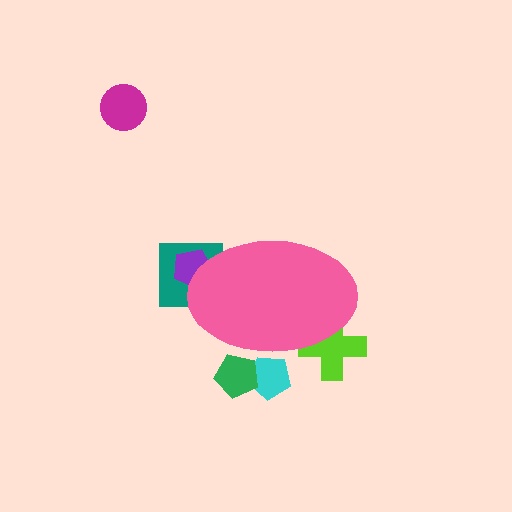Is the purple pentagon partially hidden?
Yes, the purple pentagon is partially hidden behind the pink ellipse.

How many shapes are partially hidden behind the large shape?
5 shapes are partially hidden.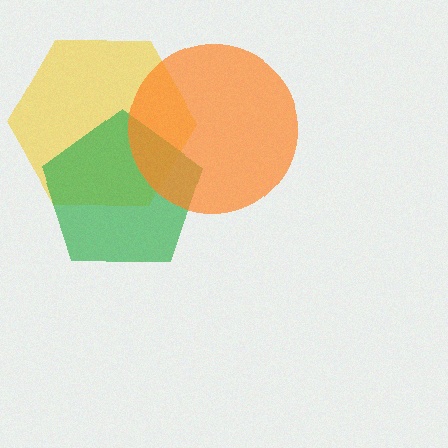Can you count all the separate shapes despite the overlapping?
Yes, there are 3 separate shapes.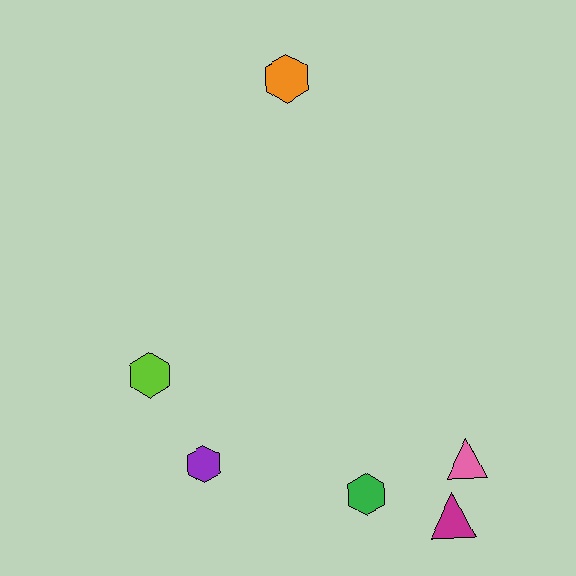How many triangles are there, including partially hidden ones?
There are 2 triangles.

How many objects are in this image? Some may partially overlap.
There are 6 objects.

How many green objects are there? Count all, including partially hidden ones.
There is 1 green object.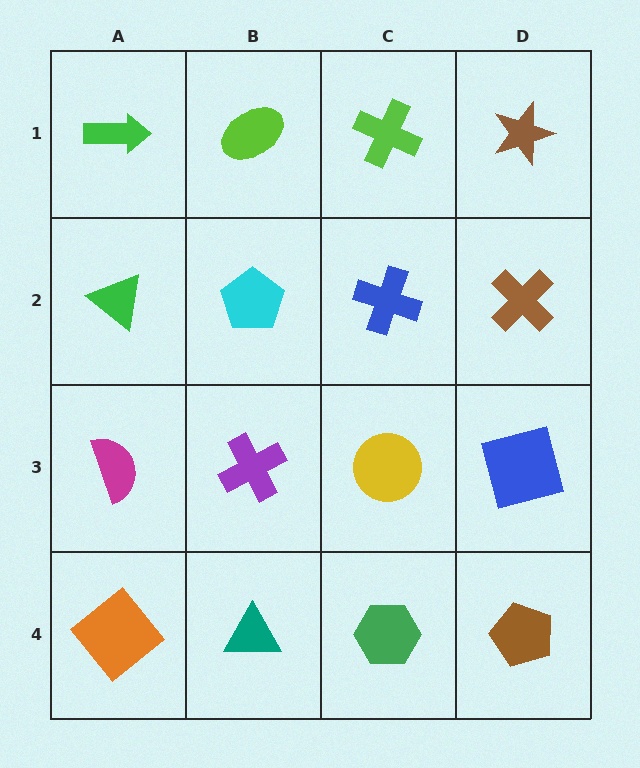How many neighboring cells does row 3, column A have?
3.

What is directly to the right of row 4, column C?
A brown pentagon.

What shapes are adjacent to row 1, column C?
A blue cross (row 2, column C), a lime ellipse (row 1, column B), a brown star (row 1, column D).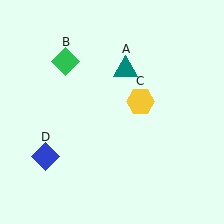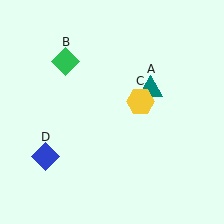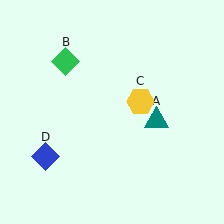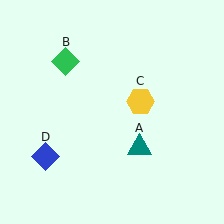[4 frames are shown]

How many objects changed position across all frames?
1 object changed position: teal triangle (object A).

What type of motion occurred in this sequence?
The teal triangle (object A) rotated clockwise around the center of the scene.